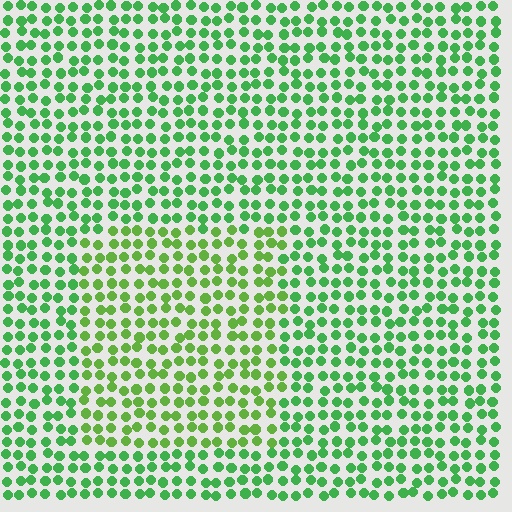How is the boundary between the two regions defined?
The boundary is defined purely by a slight shift in hue (about 26 degrees). Spacing, size, and orientation are identical on both sides.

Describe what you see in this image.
The image is filled with small green elements in a uniform arrangement. A rectangle-shaped region is visible where the elements are tinted to a slightly different hue, forming a subtle color boundary.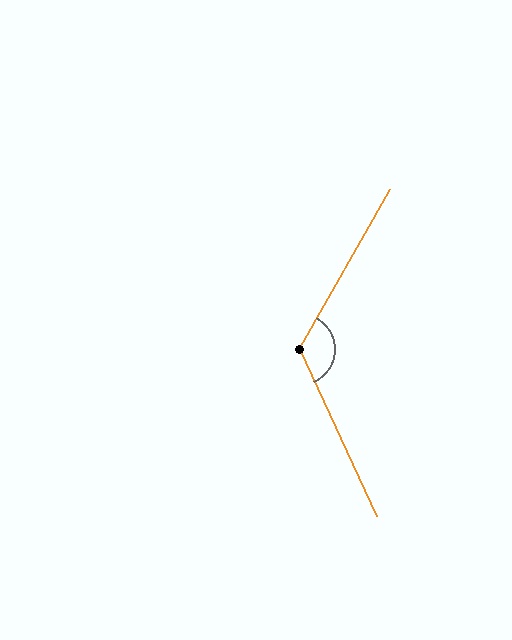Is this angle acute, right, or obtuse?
It is obtuse.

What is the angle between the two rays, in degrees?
Approximately 125 degrees.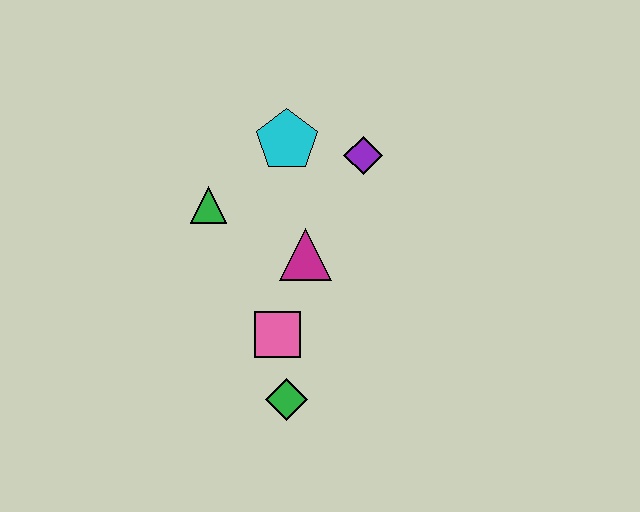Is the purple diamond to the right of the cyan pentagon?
Yes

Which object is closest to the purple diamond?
The cyan pentagon is closest to the purple diamond.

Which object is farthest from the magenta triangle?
The green diamond is farthest from the magenta triangle.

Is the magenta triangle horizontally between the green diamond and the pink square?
No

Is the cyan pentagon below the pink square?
No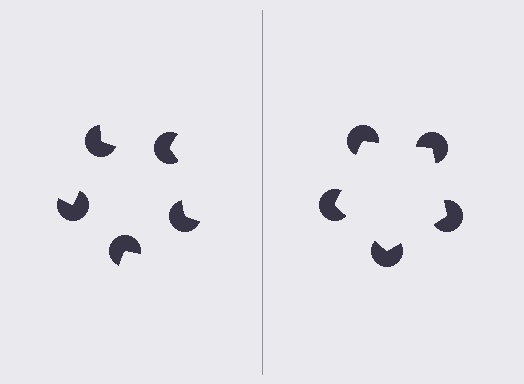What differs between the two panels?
The pac-man discs are positioned identically on both sides; only the wedge orientations differ. On the right they align to a pentagon; on the left they are misaligned.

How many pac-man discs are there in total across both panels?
10 — 5 on each side.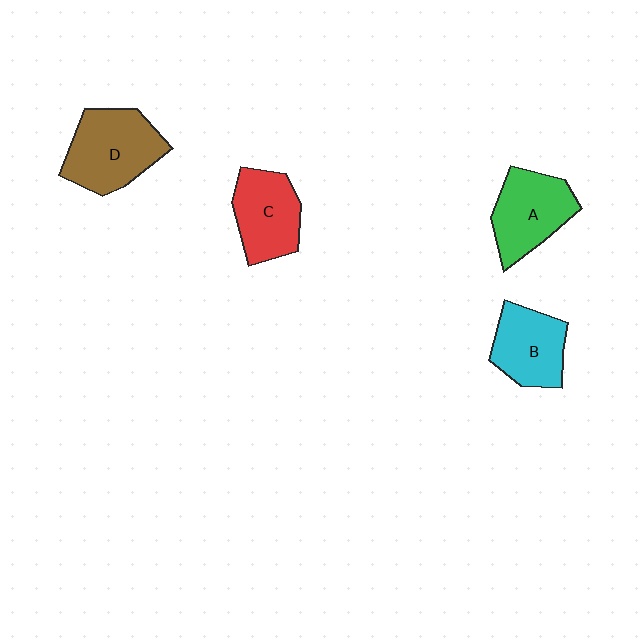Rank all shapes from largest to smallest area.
From largest to smallest: D (brown), A (green), C (red), B (cyan).